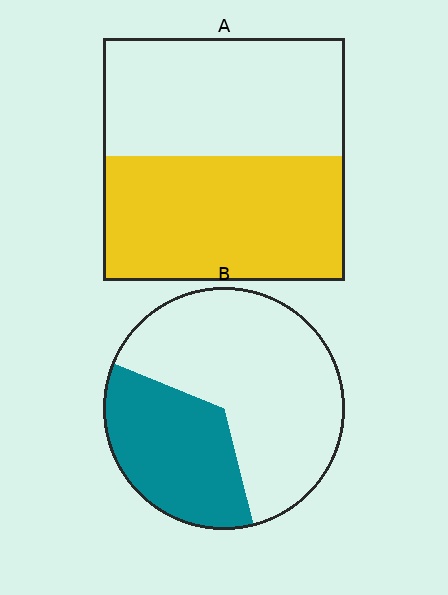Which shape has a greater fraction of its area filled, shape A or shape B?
Shape A.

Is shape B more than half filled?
No.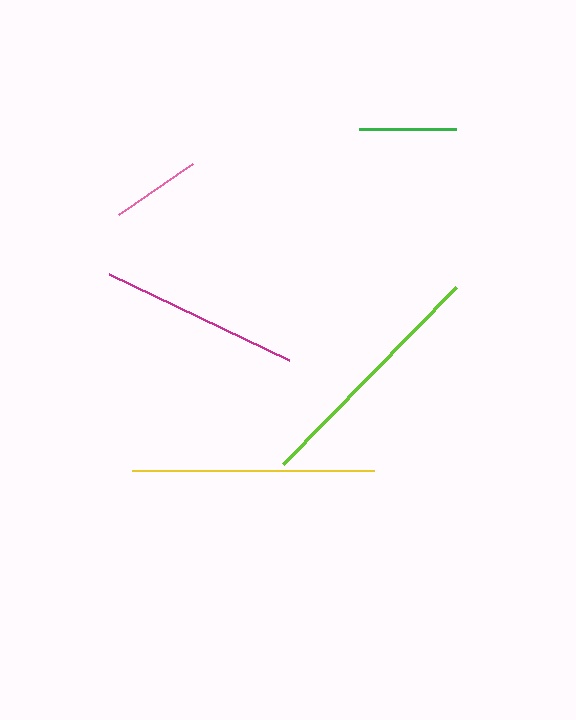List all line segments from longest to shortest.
From longest to shortest: lime, yellow, magenta, green, pink.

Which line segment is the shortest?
The pink line is the shortest at approximately 90 pixels.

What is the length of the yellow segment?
The yellow segment is approximately 242 pixels long.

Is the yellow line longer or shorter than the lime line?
The lime line is longer than the yellow line.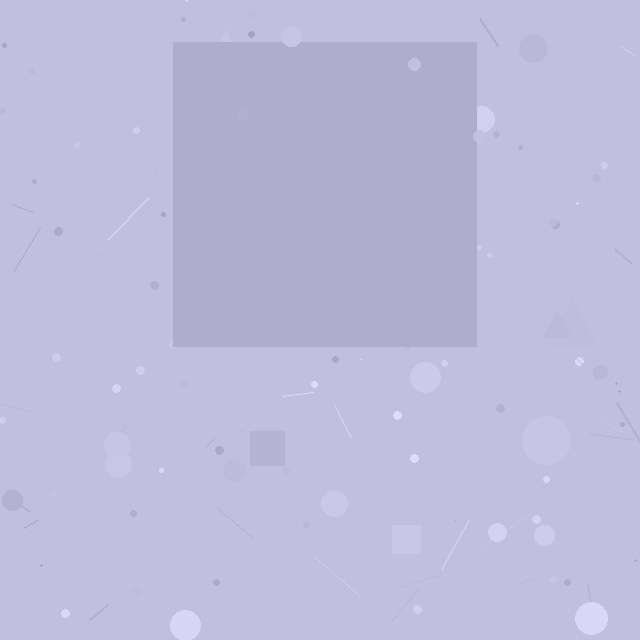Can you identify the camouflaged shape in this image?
The camouflaged shape is a square.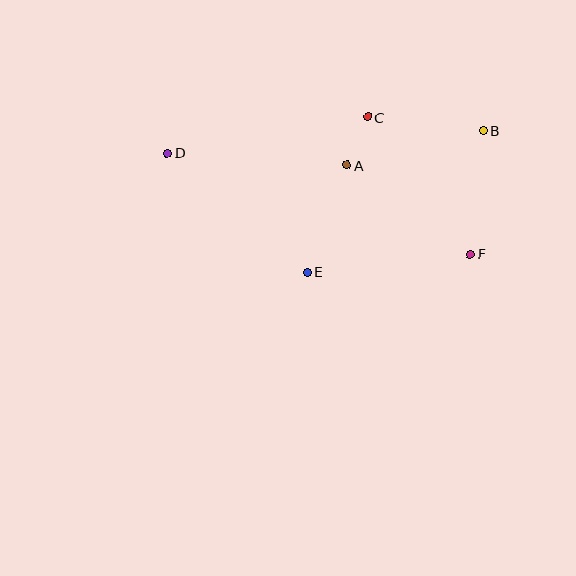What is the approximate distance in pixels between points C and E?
The distance between C and E is approximately 167 pixels.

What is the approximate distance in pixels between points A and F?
The distance between A and F is approximately 152 pixels.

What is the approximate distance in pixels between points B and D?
The distance between B and D is approximately 317 pixels.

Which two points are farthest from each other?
Points D and F are farthest from each other.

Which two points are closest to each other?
Points A and C are closest to each other.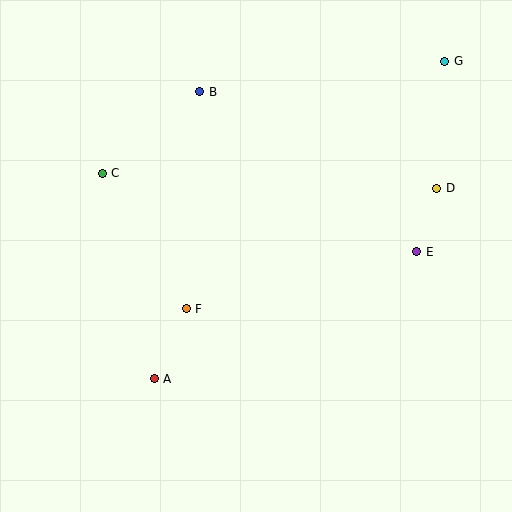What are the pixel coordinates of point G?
Point G is at (445, 61).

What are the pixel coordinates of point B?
Point B is at (200, 92).